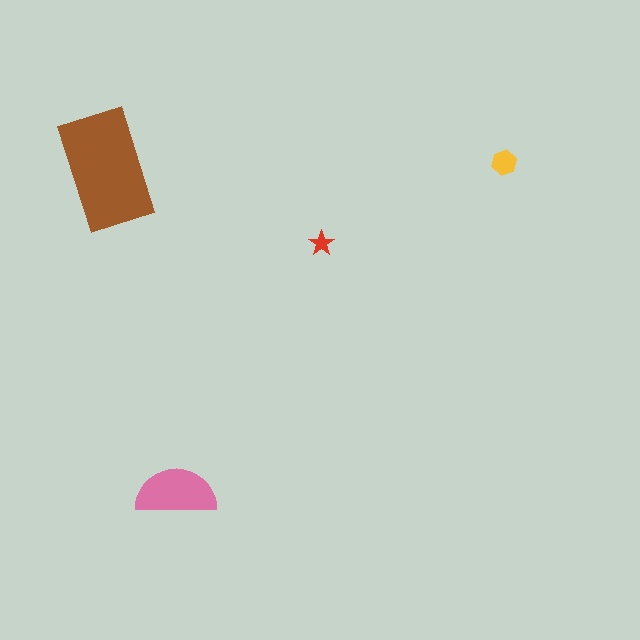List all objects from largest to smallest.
The brown rectangle, the pink semicircle, the yellow hexagon, the red star.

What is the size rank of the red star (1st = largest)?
4th.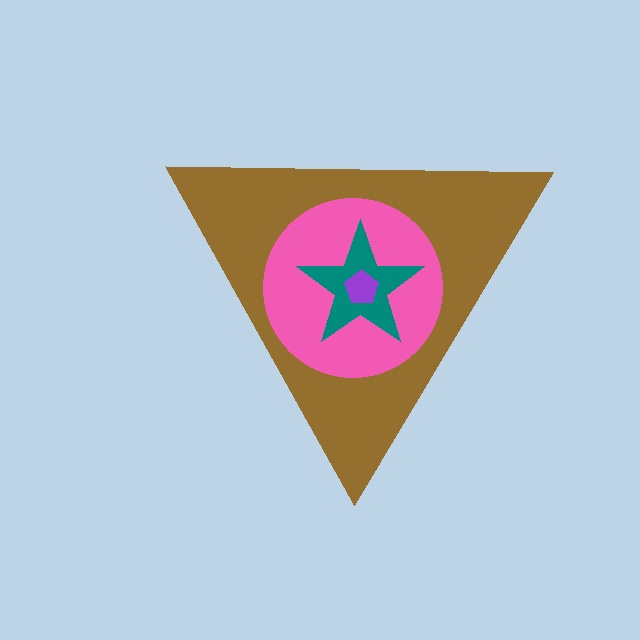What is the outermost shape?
The brown triangle.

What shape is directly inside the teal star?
The purple pentagon.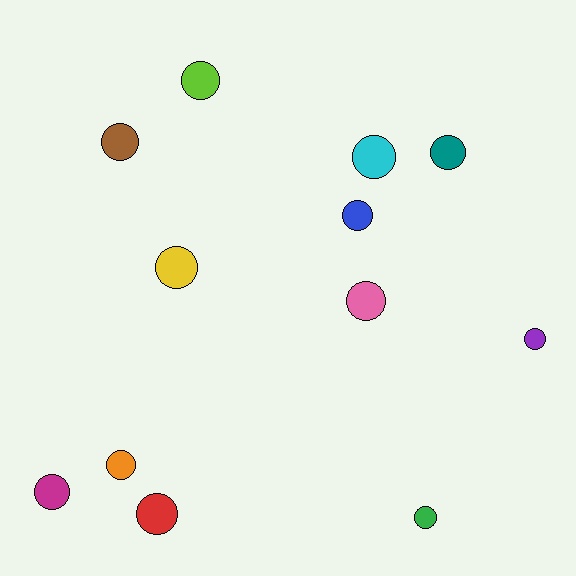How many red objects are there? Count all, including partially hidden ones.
There is 1 red object.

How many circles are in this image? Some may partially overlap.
There are 12 circles.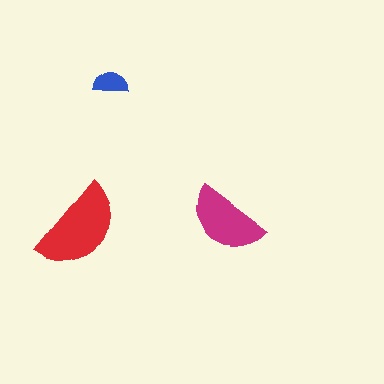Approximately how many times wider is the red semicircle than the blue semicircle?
About 2.5 times wider.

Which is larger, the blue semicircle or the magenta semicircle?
The magenta one.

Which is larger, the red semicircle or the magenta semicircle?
The red one.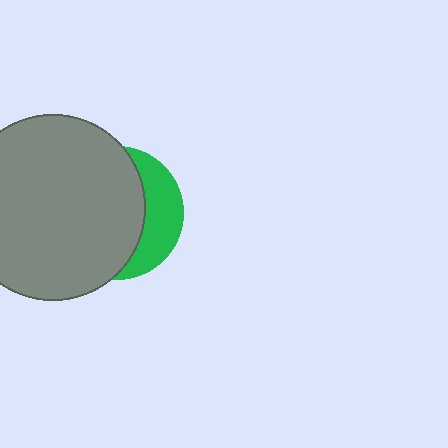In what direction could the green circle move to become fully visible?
The green circle could move right. That would shift it out from behind the gray circle entirely.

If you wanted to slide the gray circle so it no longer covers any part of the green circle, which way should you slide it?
Slide it left — that is the most direct way to separate the two shapes.